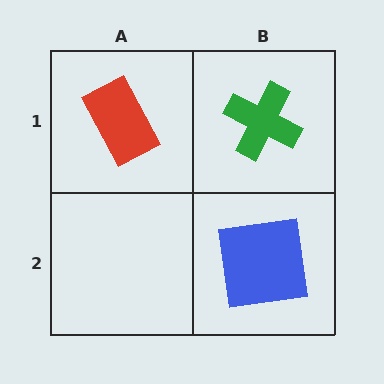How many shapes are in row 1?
2 shapes.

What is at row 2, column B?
A blue square.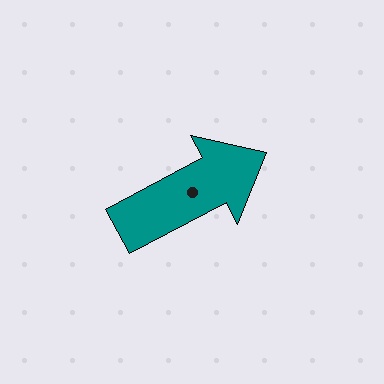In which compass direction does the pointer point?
Northeast.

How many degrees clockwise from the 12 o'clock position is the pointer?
Approximately 62 degrees.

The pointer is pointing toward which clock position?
Roughly 2 o'clock.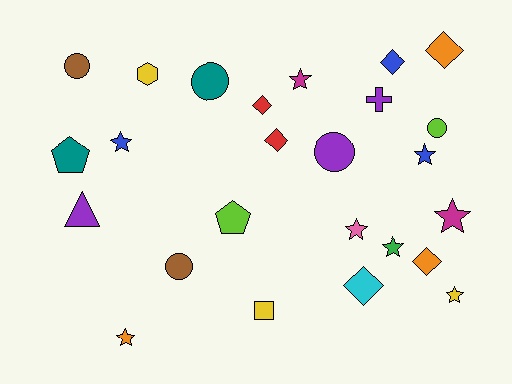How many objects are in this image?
There are 25 objects.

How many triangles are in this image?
There is 1 triangle.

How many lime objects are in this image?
There are 2 lime objects.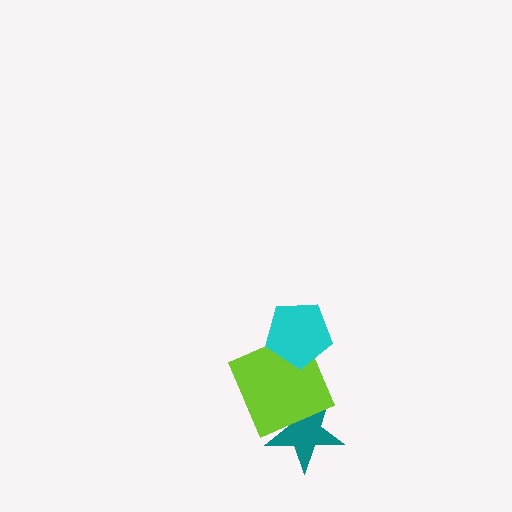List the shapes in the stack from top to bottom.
From top to bottom: the cyan pentagon, the lime square, the teal star.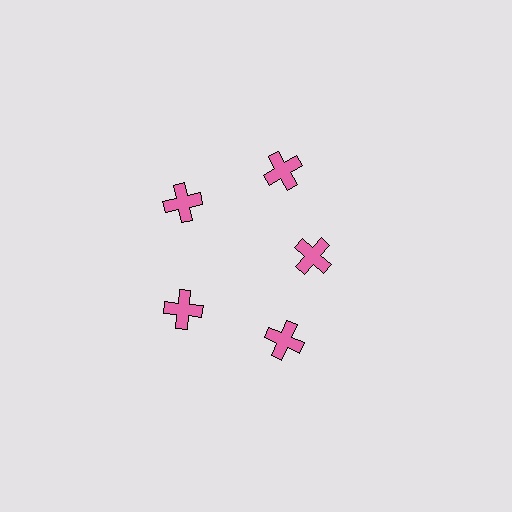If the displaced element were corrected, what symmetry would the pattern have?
It would have 5-fold rotational symmetry — the pattern would map onto itself every 72 degrees.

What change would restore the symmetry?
The symmetry would be restored by moving it outward, back onto the ring so that all 5 crosses sit at equal angles and equal distance from the center.